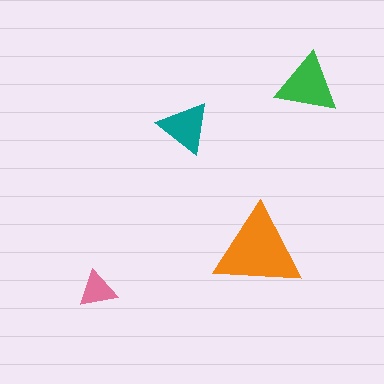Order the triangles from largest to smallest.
the orange one, the green one, the teal one, the pink one.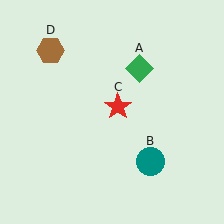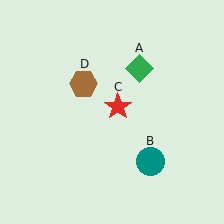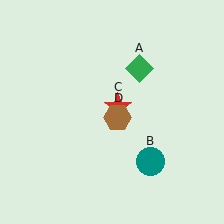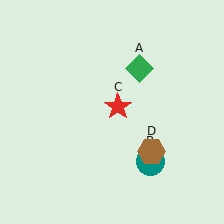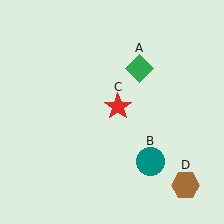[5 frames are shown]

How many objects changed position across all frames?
1 object changed position: brown hexagon (object D).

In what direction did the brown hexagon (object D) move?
The brown hexagon (object D) moved down and to the right.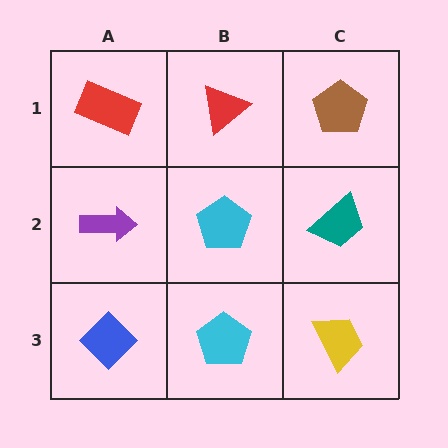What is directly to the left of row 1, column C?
A red triangle.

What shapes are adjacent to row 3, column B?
A cyan pentagon (row 2, column B), a blue diamond (row 3, column A), a yellow trapezoid (row 3, column C).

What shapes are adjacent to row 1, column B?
A cyan pentagon (row 2, column B), a red rectangle (row 1, column A), a brown pentagon (row 1, column C).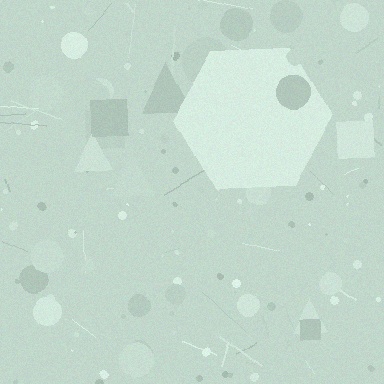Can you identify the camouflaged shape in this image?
The camouflaged shape is a hexagon.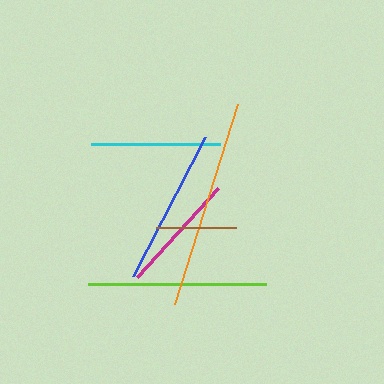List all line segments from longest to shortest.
From longest to shortest: orange, lime, blue, cyan, magenta, brown.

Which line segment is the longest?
The orange line is the longest at approximately 210 pixels.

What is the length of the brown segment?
The brown segment is approximately 80 pixels long.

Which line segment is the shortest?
The brown line is the shortest at approximately 80 pixels.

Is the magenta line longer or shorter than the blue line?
The blue line is longer than the magenta line.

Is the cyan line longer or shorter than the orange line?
The orange line is longer than the cyan line.